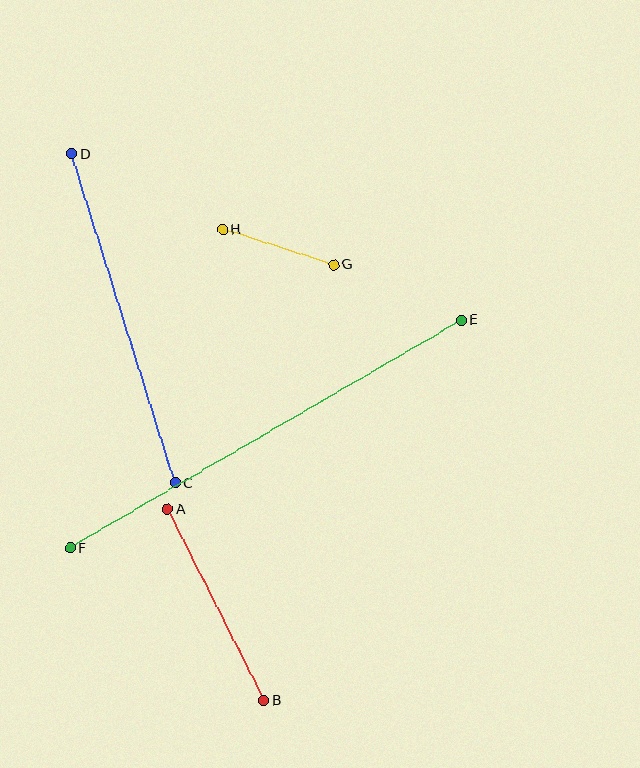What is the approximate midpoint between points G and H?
The midpoint is at approximately (278, 247) pixels.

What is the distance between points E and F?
The distance is approximately 453 pixels.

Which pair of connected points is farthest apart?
Points E and F are farthest apart.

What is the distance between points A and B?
The distance is approximately 214 pixels.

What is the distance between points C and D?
The distance is approximately 345 pixels.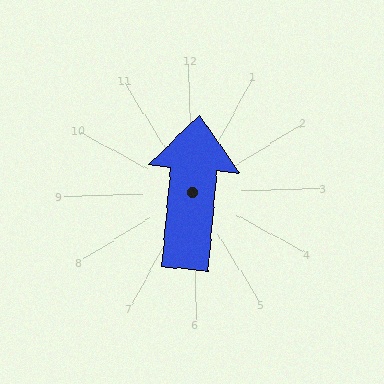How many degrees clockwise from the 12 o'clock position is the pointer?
Approximately 7 degrees.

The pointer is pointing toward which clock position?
Roughly 12 o'clock.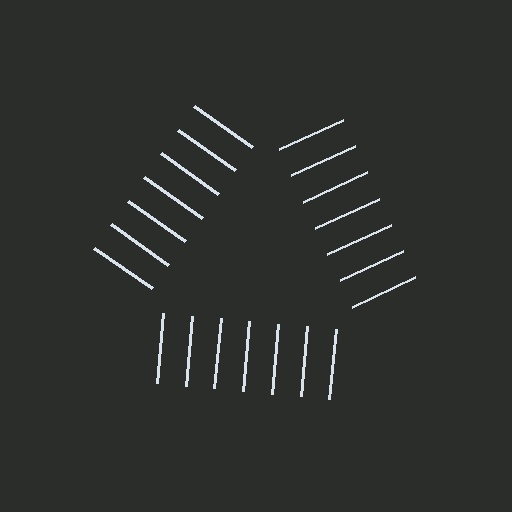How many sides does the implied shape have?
3 sides — the line-ends trace a triangle.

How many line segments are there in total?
21 — 7 along each of the 3 edges.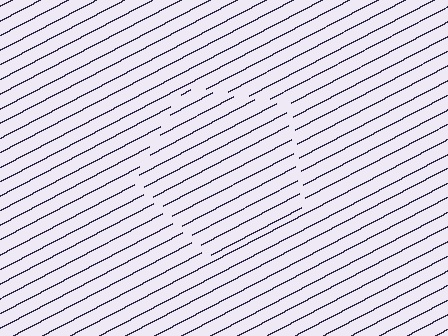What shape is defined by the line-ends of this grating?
An illusory pentagon. The interior of the shape contains the same grating, shifted by half a period — the contour is defined by the phase discontinuity where line-ends from the inner and outer gratings abut.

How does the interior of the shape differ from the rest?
The interior of the shape contains the same grating, shifted by half a period — the contour is defined by the phase discontinuity where line-ends from the inner and outer gratings abut.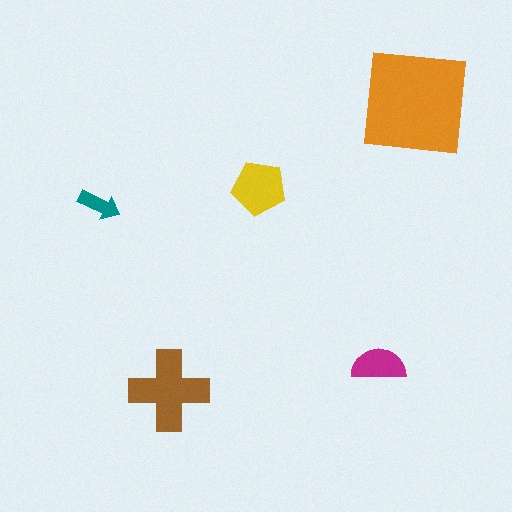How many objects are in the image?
There are 5 objects in the image.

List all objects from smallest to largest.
The teal arrow, the magenta semicircle, the yellow pentagon, the brown cross, the orange square.